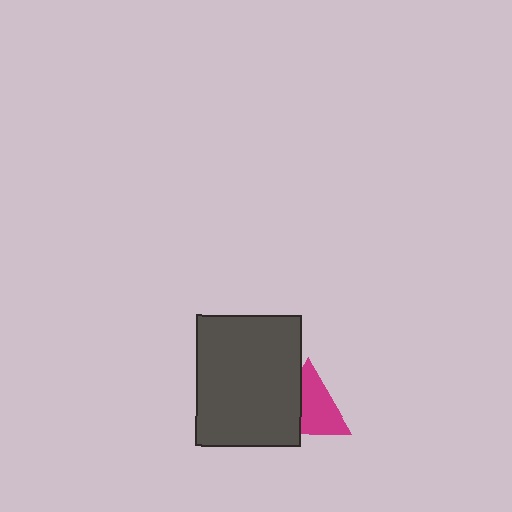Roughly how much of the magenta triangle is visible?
About half of it is visible (roughly 63%).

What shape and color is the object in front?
The object in front is a dark gray rectangle.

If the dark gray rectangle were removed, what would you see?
You would see the complete magenta triangle.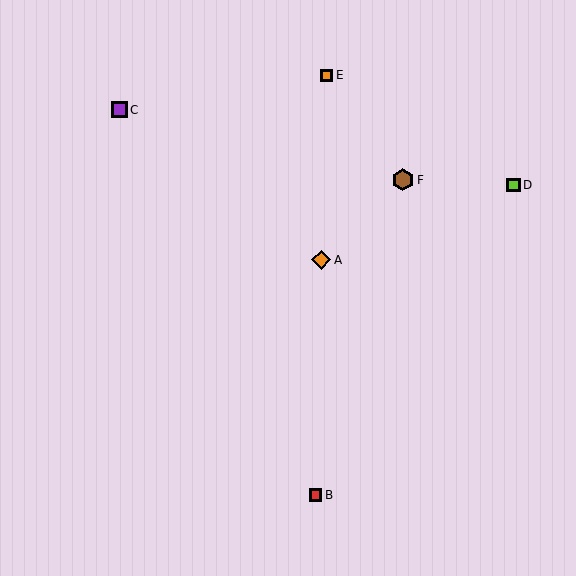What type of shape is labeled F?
Shape F is a brown hexagon.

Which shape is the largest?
The brown hexagon (labeled F) is the largest.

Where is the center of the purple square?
The center of the purple square is at (120, 110).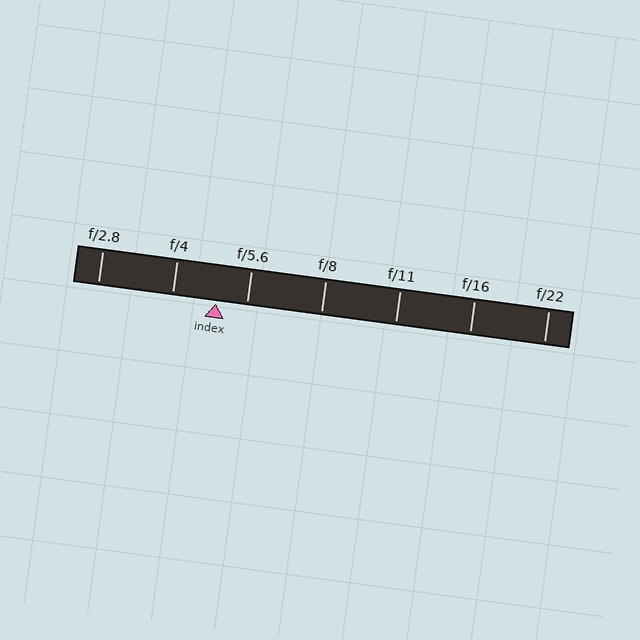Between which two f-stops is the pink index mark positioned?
The index mark is between f/4 and f/5.6.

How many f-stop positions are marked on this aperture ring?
There are 7 f-stop positions marked.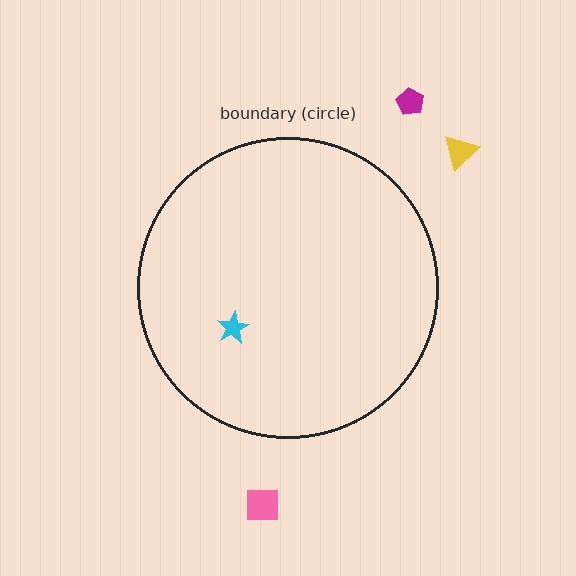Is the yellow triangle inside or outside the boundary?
Outside.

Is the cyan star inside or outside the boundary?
Inside.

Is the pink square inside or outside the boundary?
Outside.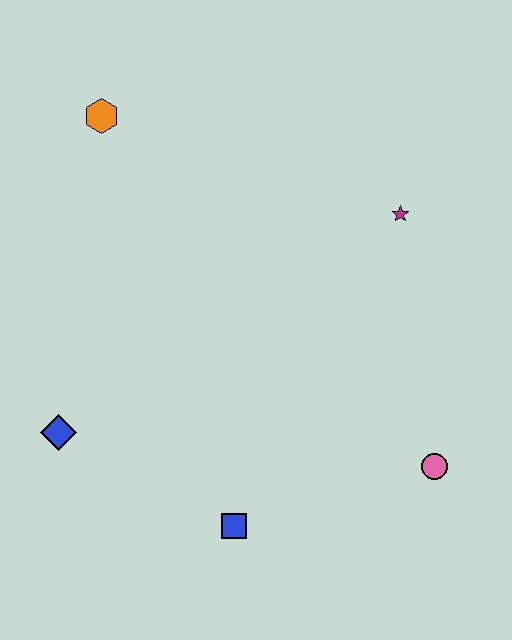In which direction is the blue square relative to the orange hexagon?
The blue square is below the orange hexagon.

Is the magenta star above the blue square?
Yes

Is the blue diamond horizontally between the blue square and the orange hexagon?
No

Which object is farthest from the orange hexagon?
The pink circle is farthest from the orange hexagon.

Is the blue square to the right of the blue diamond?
Yes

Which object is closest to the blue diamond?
The blue square is closest to the blue diamond.